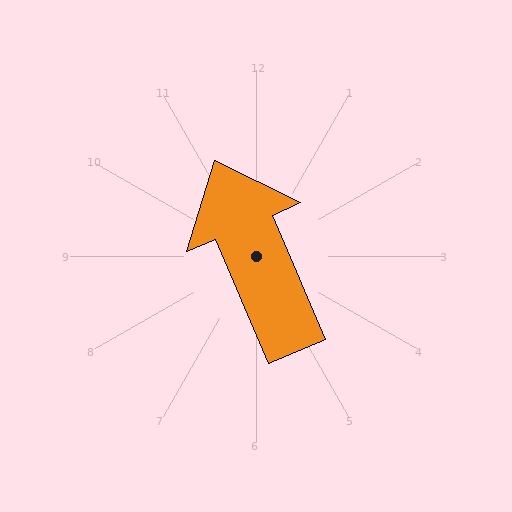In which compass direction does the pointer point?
Northwest.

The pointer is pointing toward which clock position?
Roughly 11 o'clock.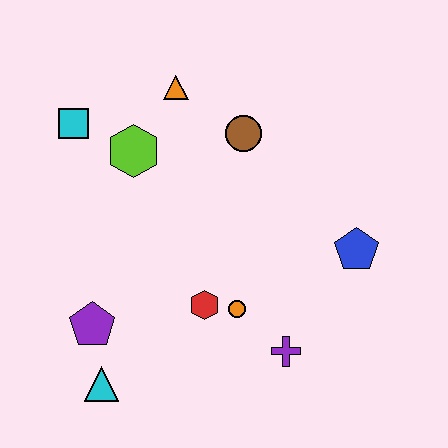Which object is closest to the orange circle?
The red hexagon is closest to the orange circle.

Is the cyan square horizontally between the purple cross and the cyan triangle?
No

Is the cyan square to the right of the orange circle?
No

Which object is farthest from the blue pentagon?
The cyan square is farthest from the blue pentagon.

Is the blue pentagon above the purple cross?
Yes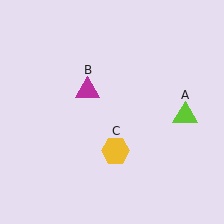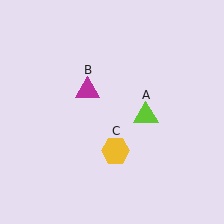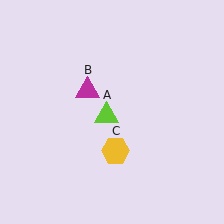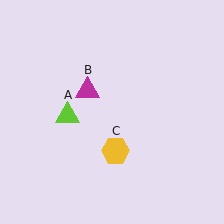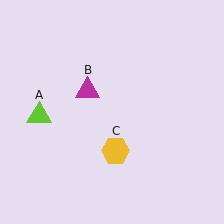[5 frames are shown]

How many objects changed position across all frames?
1 object changed position: lime triangle (object A).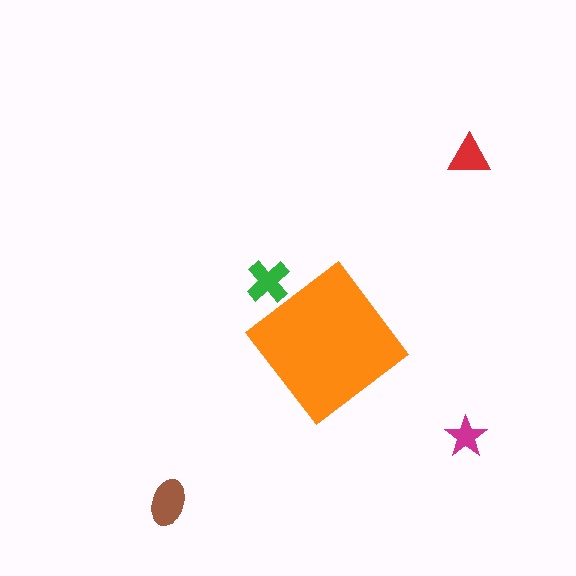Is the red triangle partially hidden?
No, the red triangle is fully visible.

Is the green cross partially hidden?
Yes, the green cross is partially hidden behind the orange diamond.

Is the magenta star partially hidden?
No, the magenta star is fully visible.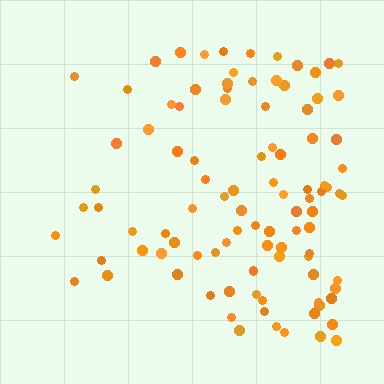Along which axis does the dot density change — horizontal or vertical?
Horizontal.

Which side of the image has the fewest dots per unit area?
The left.